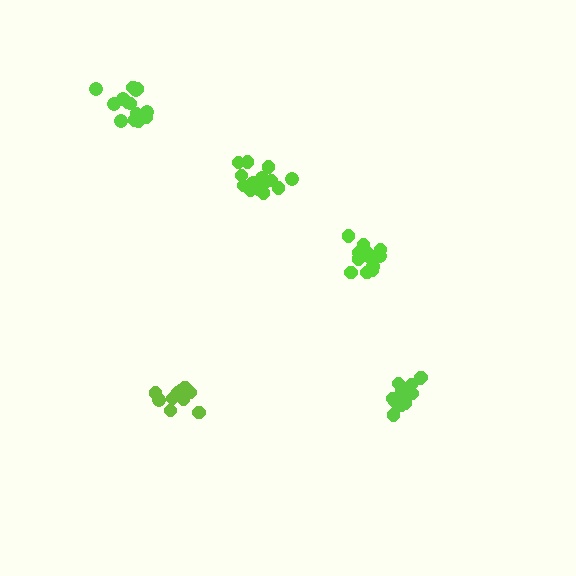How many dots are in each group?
Group 1: 10 dots, Group 2: 14 dots, Group 3: 14 dots, Group 4: 14 dots, Group 5: 12 dots (64 total).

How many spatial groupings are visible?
There are 5 spatial groupings.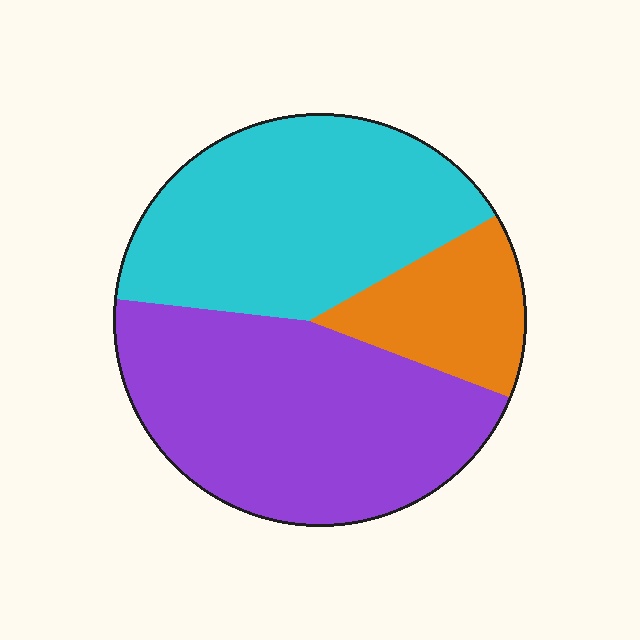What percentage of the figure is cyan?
Cyan takes up between a quarter and a half of the figure.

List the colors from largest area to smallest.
From largest to smallest: purple, cyan, orange.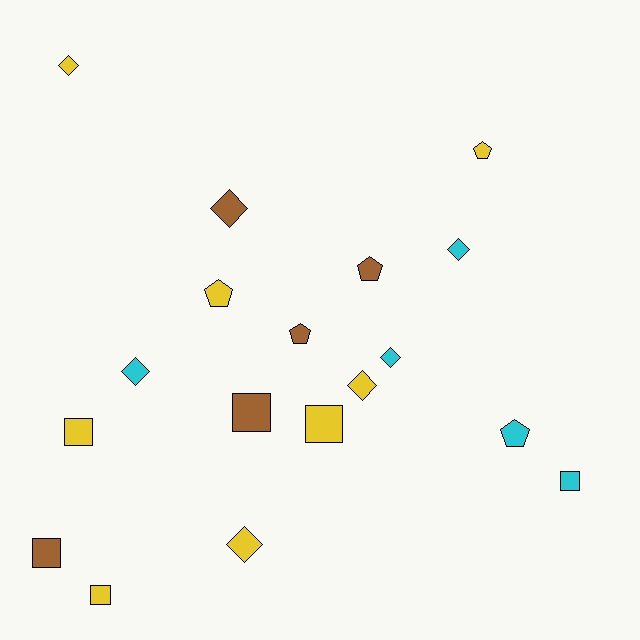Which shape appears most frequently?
Diamond, with 7 objects.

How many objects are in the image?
There are 18 objects.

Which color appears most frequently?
Yellow, with 8 objects.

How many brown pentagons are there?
There are 2 brown pentagons.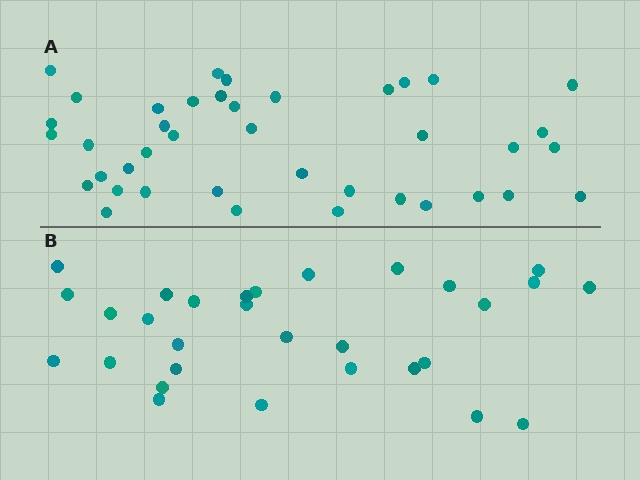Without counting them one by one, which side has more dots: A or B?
Region A (the top region) has more dots.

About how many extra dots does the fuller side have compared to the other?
Region A has roughly 10 or so more dots than region B.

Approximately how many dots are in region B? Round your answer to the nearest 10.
About 30 dots.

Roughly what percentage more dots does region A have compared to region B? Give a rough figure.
About 35% more.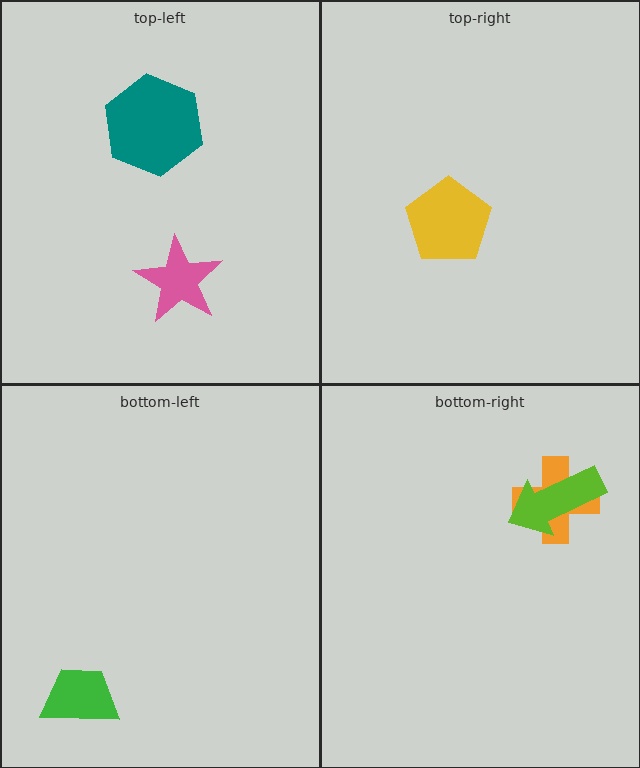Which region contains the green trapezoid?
The bottom-left region.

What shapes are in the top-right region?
The yellow pentagon.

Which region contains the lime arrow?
The bottom-right region.